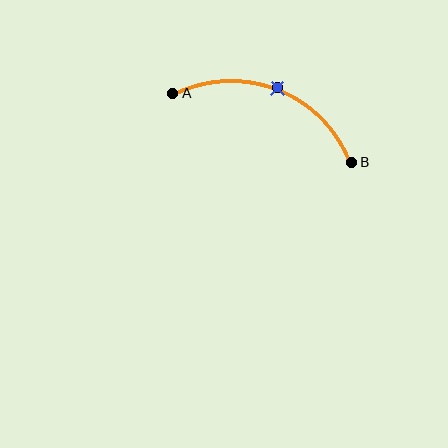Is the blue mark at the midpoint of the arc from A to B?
Yes. The blue mark lies on the arc at equal arc-length from both A and B — it is the arc midpoint.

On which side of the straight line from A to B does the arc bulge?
The arc bulges above the straight line connecting A and B.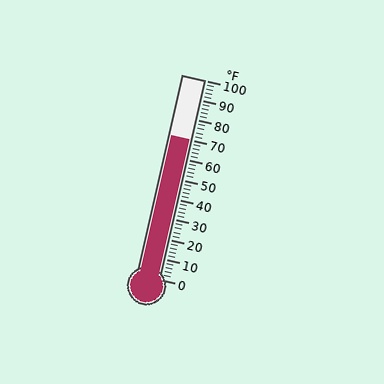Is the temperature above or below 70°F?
The temperature is at 70°F.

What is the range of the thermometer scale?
The thermometer scale ranges from 0°F to 100°F.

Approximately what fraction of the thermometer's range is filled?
The thermometer is filled to approximately 70% of its range.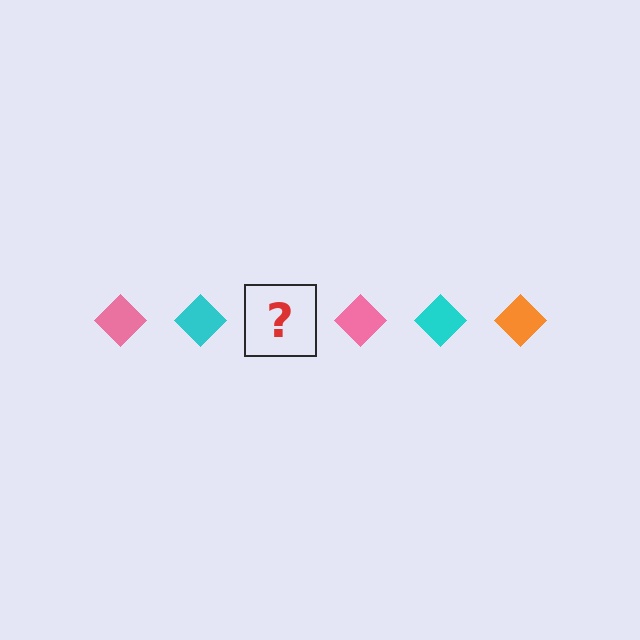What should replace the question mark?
The question mark should be replaced with an orange diamond.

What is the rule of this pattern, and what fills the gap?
The rule is that the pattern cycles through pink, cyan, orange diamonds. The gap should be filled with an orange diamond.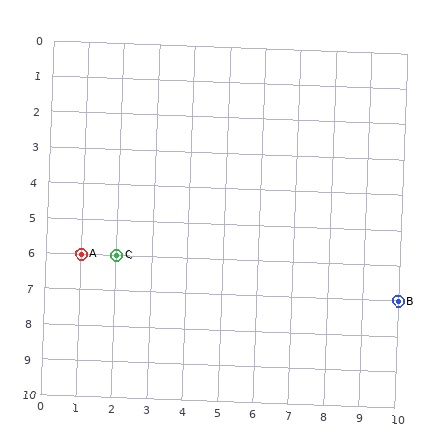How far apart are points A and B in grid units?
Points A and B are 9 columns and 1 row apart (about 9.1 grid units diagonally).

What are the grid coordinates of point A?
Point A is at grid coordinates (1, 6).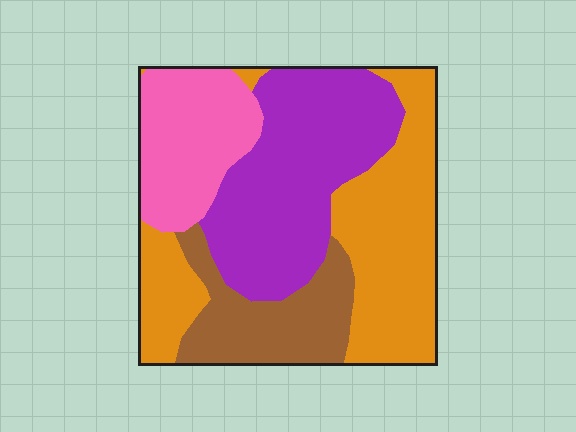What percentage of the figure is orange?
Orange takes up between a third and a half of the figure.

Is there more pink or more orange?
Orange.